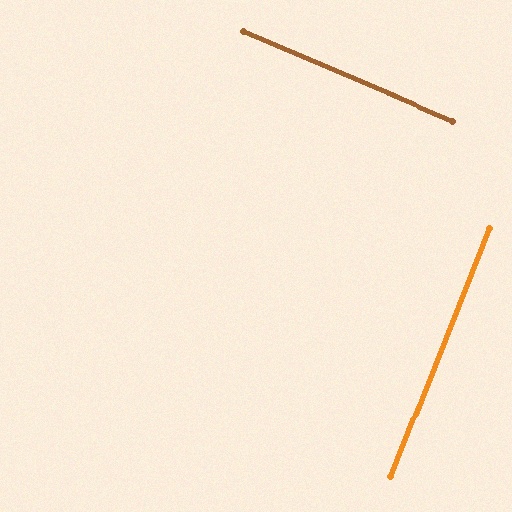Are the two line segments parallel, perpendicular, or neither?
Perpendicular — they meet at approximately 89°.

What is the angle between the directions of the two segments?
Approximately 89 degrees.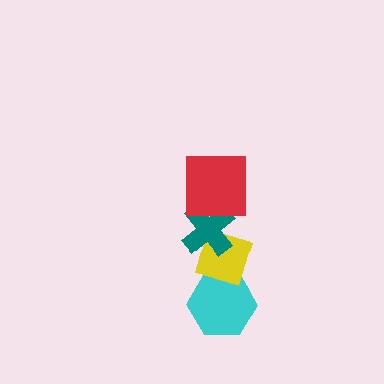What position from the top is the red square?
The red square is 1st from the top.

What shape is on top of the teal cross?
The red square is on top of the teal cross.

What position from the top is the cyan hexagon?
The cyan hexagon is 4th from the top.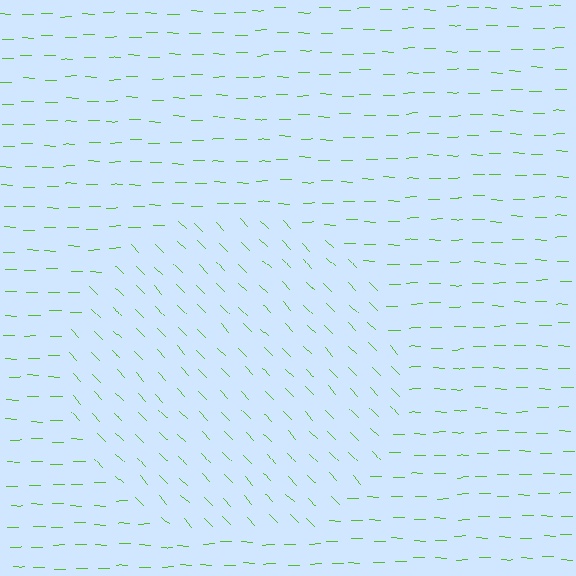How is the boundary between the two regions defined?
The boundary is defined purely by a change in line orientation (approximately 45 degrees difference). All lines are the same color and thickness.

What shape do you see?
I see a circle.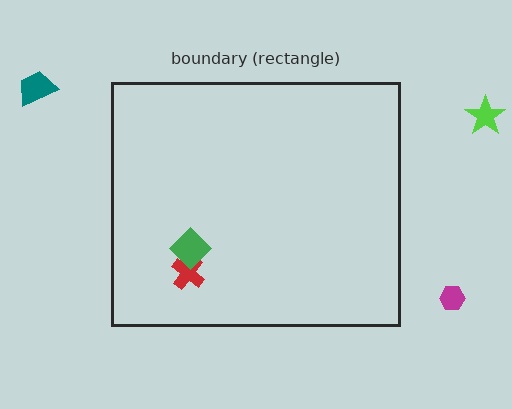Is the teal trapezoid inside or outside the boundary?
Outside.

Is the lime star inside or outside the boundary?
Outside.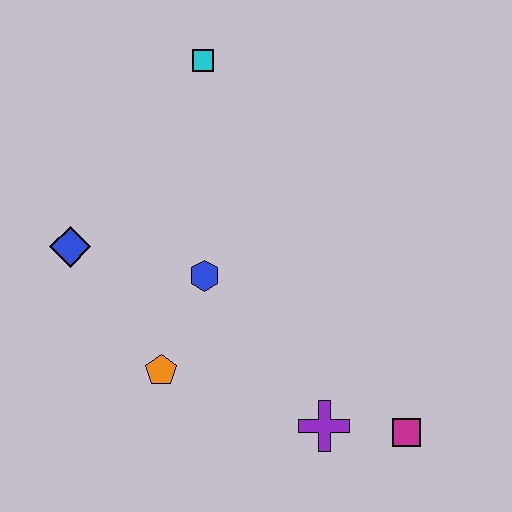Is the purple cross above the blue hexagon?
No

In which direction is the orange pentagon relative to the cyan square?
The orange pentagon is below the cyan square.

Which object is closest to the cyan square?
The blue hexagon is closest to the cyan square.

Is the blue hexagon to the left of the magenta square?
Yes